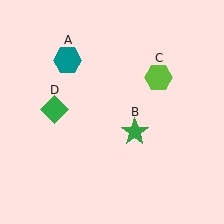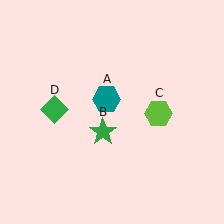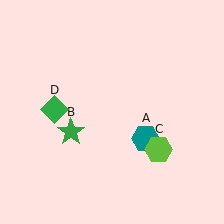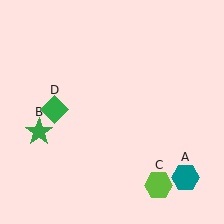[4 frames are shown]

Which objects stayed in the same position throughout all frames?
Green diamond (object D) remained stationary.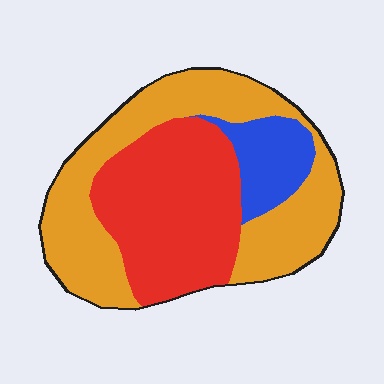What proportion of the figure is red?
Red covers roughly 40% of the figure.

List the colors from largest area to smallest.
From largest to smallest: orange, red, blue.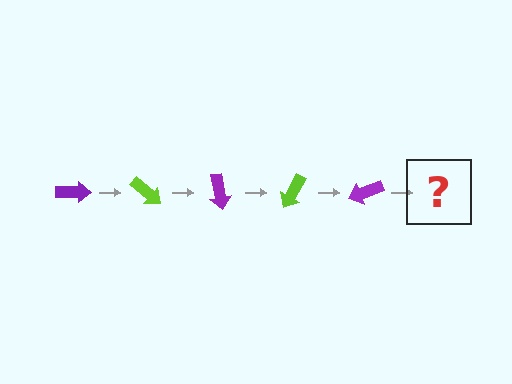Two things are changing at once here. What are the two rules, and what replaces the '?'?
The two rules are that it rotates 40 degrees each step and the color cycles through purple and lime. The '?' should be a lime arrow, rotated 200 degrees from the start.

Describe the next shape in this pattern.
It should be a lime arrow, rotated 200 degrees from the start.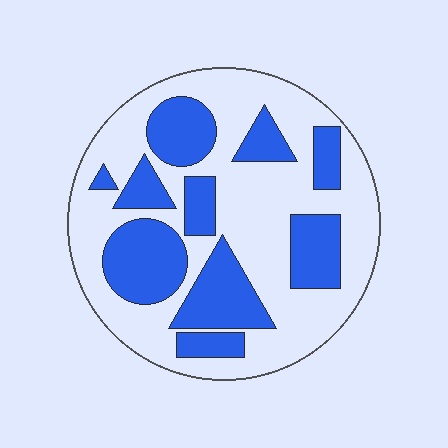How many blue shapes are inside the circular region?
10.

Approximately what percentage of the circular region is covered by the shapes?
Approximately 35%.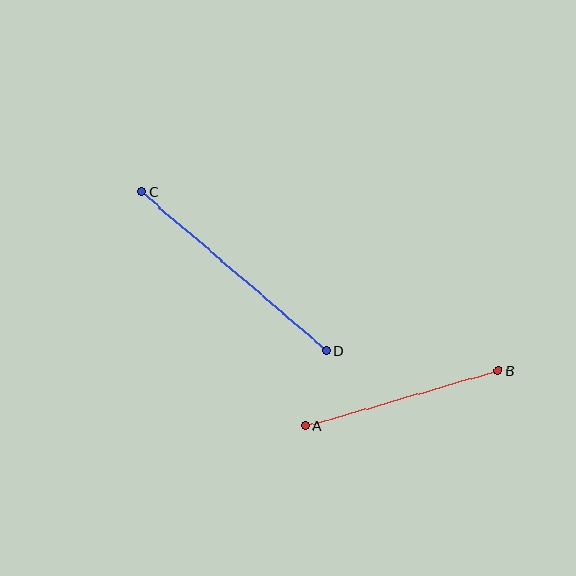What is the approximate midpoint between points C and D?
The midpoint is at approximately (234, 271) pixels.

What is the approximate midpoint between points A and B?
The midpoint is at approximately (402, 398) pixels.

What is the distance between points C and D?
The distance is approximately 243 pixels.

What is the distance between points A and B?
The distance is approximately 200 pixels.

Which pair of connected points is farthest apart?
Points C and D are farthest apart.